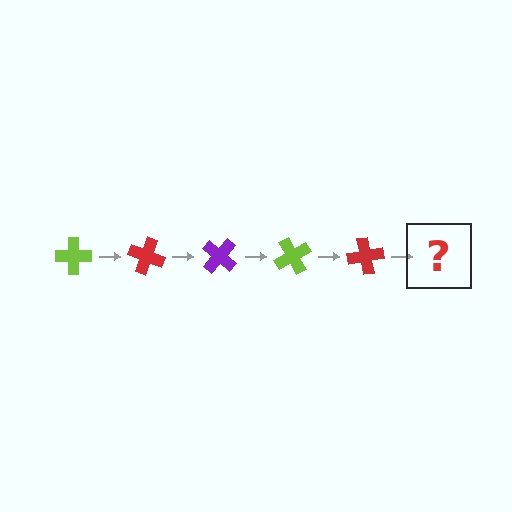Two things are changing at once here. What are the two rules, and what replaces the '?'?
The two rules are that it rotates 20 degrees each step and the color cycles through lime, red, and purple. The '?' should be a purple cross, rotated 100 degrees from the start.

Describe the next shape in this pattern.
It should be a purple cross, rotated 100 degrees from the start.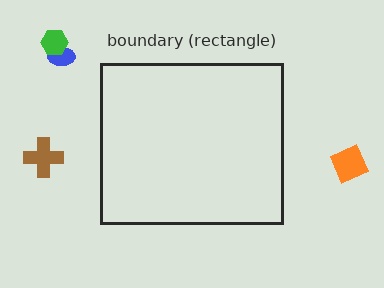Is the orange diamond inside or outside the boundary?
Outside.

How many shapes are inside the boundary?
0 inside, 4 outside.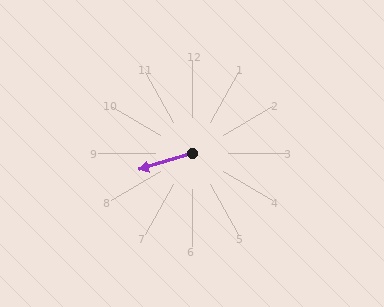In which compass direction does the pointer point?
West.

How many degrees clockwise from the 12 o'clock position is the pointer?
Approximately 253 degrees.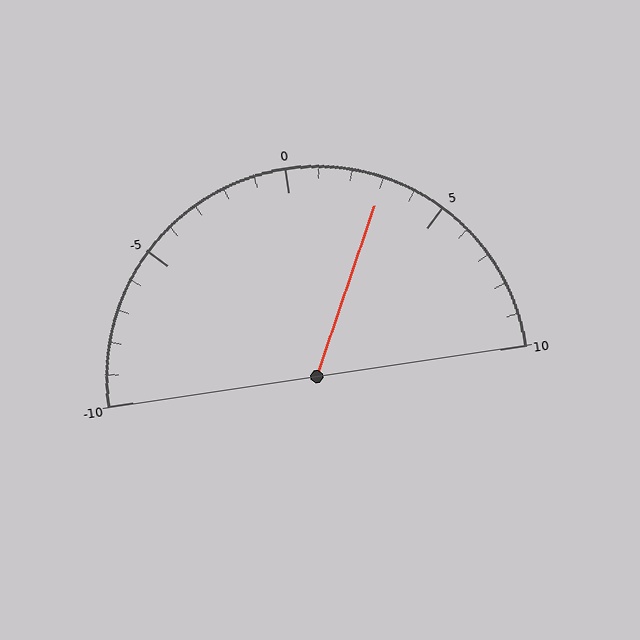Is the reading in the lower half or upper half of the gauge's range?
The reading is in the upper half of the range (-10 to 10).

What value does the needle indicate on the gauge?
The needle indicates approximately 3.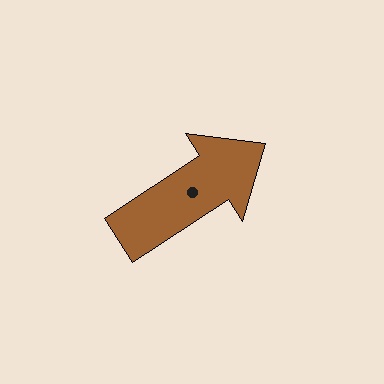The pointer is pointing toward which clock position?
Roughly 2 o'clock.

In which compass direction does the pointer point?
Northeast.